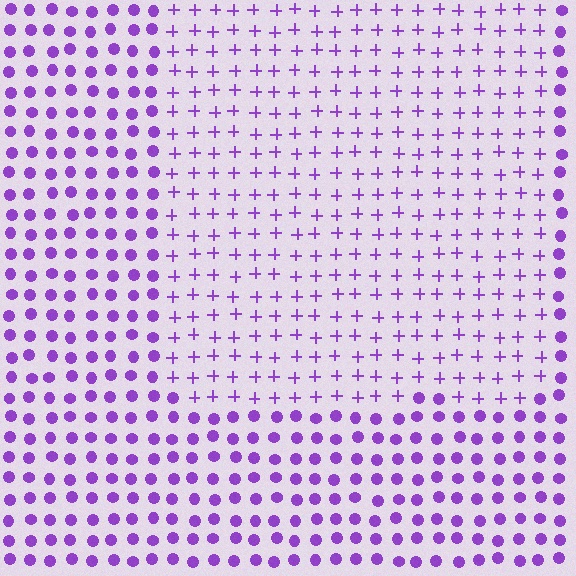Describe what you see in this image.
The image is filled with small purple elements arranged in a uniform grid. A rectangle-shaped region contains plus signs, while the surrounding area contains circles. The boundary is defined purely by the change in element shape.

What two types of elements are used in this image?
The image uses plus signs inside the rectangle region and circles outside it.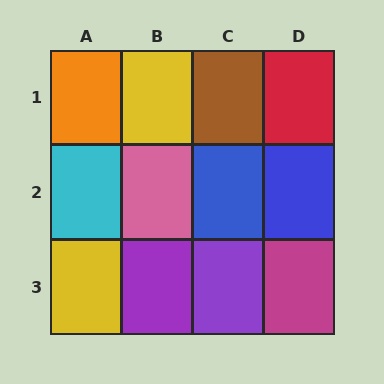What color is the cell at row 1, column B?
Yellow.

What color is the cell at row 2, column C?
Blue.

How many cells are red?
1 cell is red.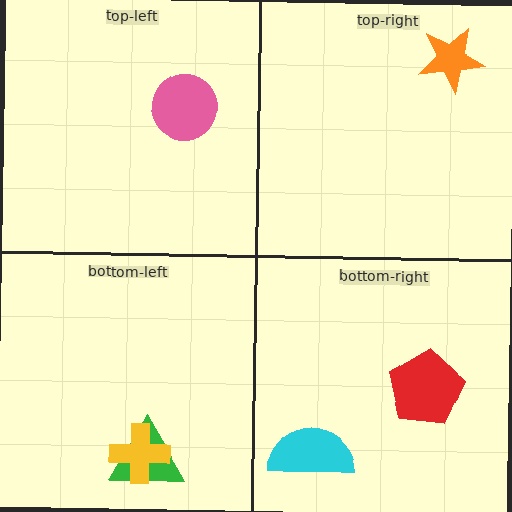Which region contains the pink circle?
The top-left region.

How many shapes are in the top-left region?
1.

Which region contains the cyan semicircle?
The bottom-right region.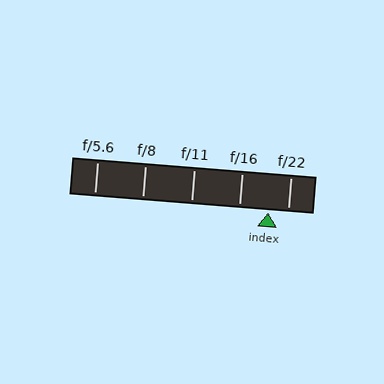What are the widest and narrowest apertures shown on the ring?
The widest aperture shown is f/5.6 and the narrowest is f/22.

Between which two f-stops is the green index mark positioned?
The index mark is between f/16 and f/22.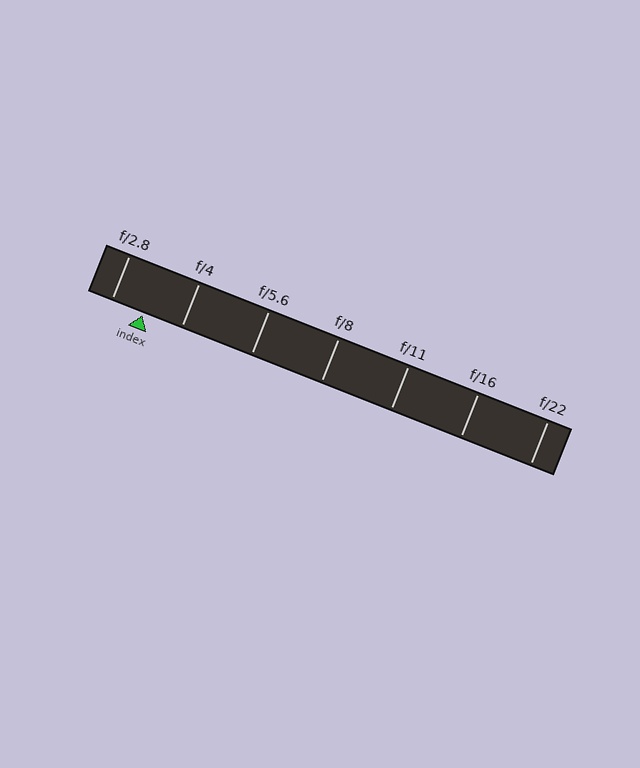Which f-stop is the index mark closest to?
The index mark is closest to f/2.8.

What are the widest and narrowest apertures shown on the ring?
The widest aperture shown is f/2.8 and the narrowest is f/22.